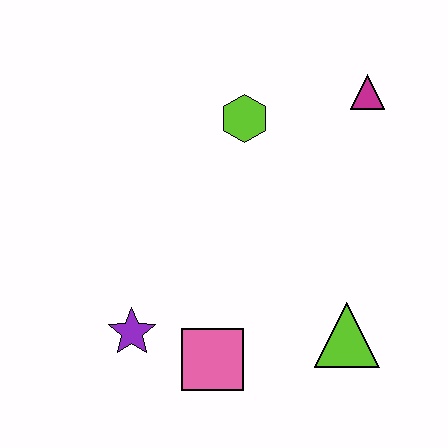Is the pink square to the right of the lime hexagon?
No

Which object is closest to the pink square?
The purple star is closest to the pink square.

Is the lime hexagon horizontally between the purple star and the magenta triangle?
Yes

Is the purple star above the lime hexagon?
No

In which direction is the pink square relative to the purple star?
The pink square is to the right of the purple star.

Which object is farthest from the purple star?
The magenta triangle is farthest from the purple star.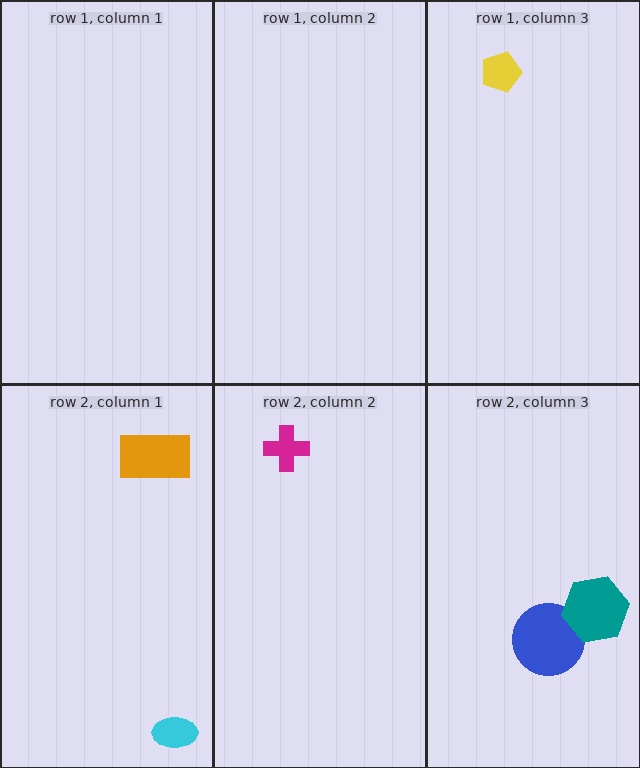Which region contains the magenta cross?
The row 2, column 2 region.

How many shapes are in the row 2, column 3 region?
2.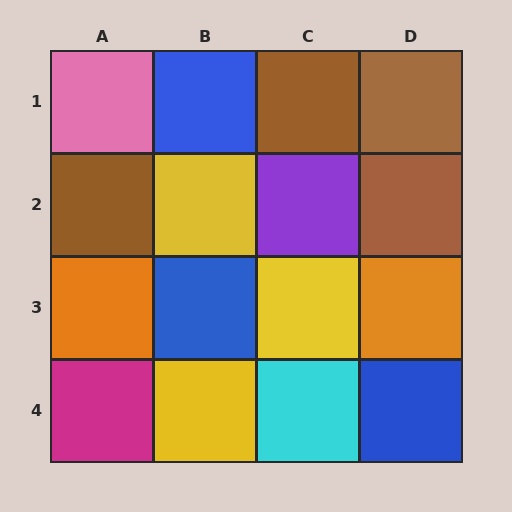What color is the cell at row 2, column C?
Purple.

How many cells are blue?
3 cells are blue.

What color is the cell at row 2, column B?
Yellow.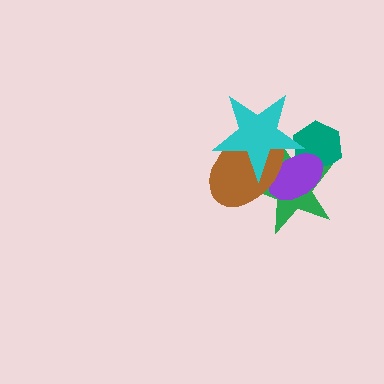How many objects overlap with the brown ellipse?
3 objects overlap with the brown ellipse.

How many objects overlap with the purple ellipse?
4 objects overlap with the purple ellipse.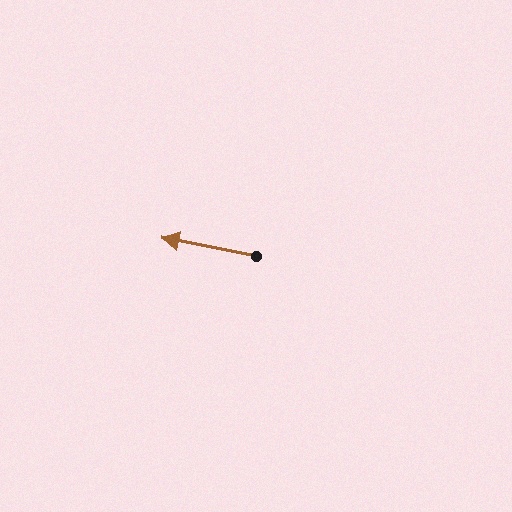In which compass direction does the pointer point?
West.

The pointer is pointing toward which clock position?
Roughly 9 o'clock.